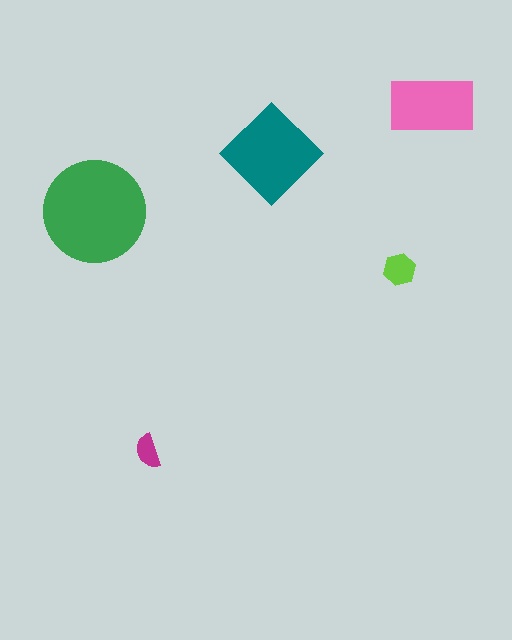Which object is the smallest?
The magenta semicircle.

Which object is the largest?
The green circle.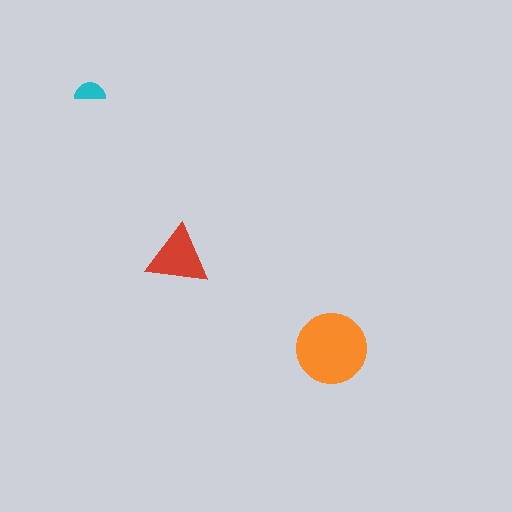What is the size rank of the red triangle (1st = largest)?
2nd.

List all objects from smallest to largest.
The cyan semicircle, the red triangle, the orange circle.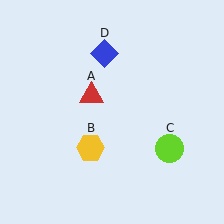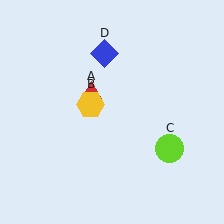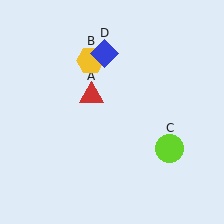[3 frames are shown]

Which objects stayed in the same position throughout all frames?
Red triangle (object A) and lime circle (object C) and blue diamond (object D) remained stationary.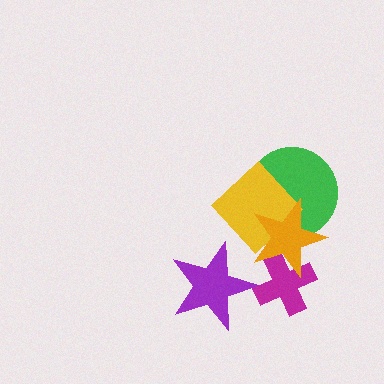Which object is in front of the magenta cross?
The orange star is in front of the magenta cross.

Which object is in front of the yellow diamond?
The orange star is in front of the yellow diamond.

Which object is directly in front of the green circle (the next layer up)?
The yellow diamond is directly in front of the green circle.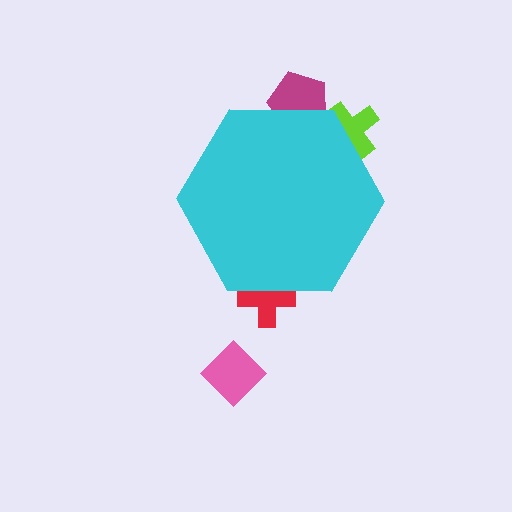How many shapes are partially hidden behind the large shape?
3 shapes are partially hidden.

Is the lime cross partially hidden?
Yes, the lime cross is partially hidden behind the cyan hexagon.